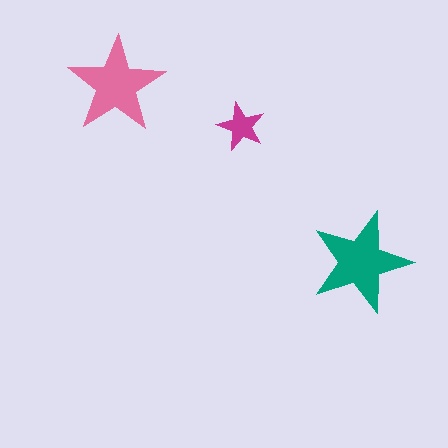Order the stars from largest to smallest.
the teal one, the pink one, the magenta one.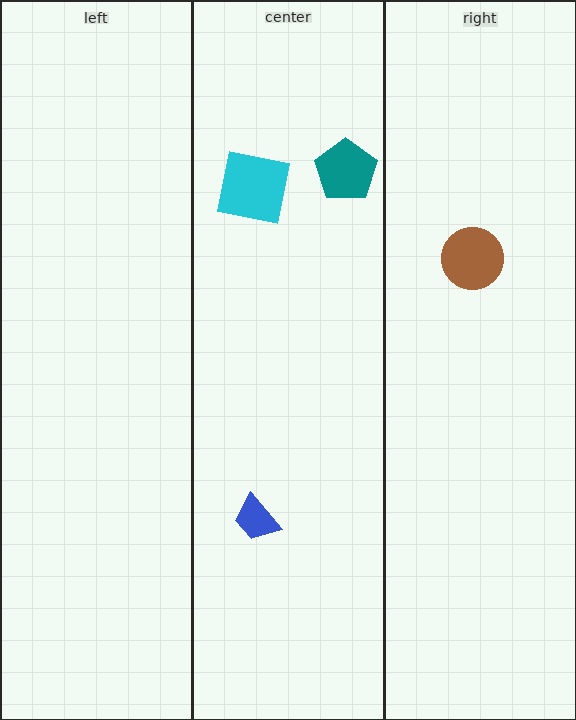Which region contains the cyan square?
The center region.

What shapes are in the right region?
The brown circle.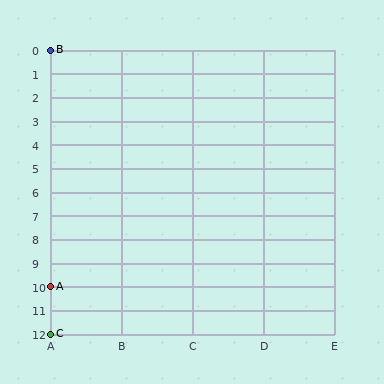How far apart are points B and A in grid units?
Points B and A are 10 rows apart.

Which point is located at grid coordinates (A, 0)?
Point B is at (A, 0).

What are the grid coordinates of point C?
Point C is at grid coordinates (A, 12).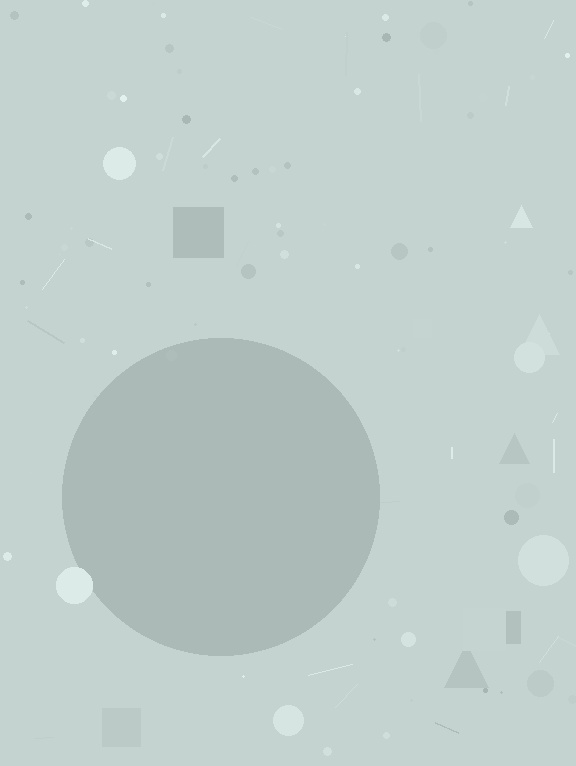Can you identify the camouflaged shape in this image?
The camouflaged shape is a circle.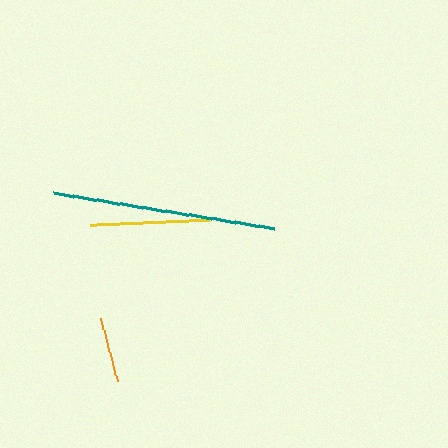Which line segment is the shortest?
The orange line is the shortest at approximately 65 pixels.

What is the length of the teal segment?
The teal segment is approximately 223 pixels long.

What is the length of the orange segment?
The orange segment is approximately 65 pixels long.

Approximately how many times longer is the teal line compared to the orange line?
The teal line is approximately 3.5 times the length of the orange line.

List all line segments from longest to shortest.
From longest to shortest: teal, yellow, orange.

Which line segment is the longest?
The teal line is the longest at approximately 223 pixels.